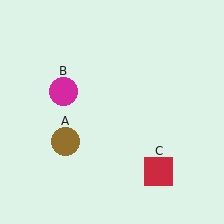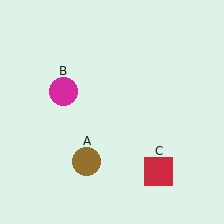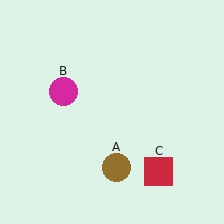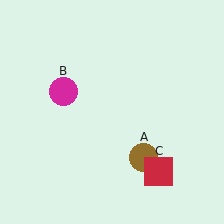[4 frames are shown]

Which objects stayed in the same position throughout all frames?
Magenta circle (object B) and red square (object C) remained stationary.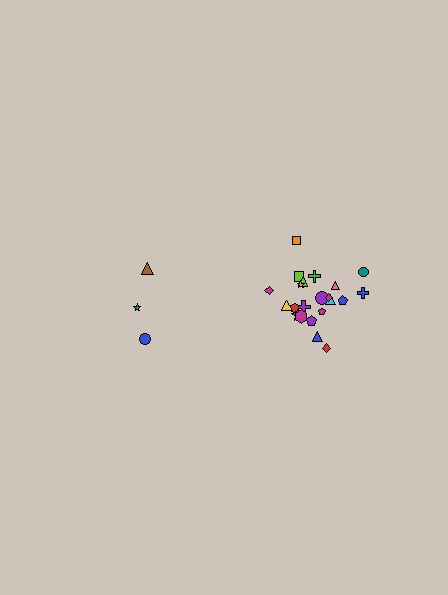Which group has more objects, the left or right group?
The right group.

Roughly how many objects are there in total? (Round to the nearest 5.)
Roughly 25 objects in total.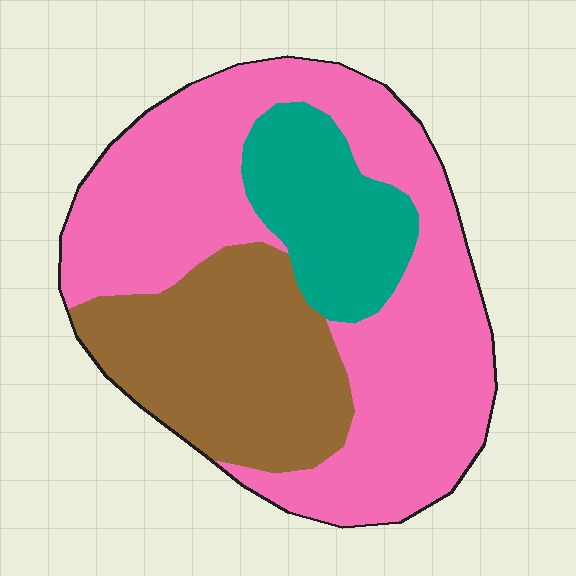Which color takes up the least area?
Teal, at roughly 15%.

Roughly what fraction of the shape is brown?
Brown covers about 30% of the shape.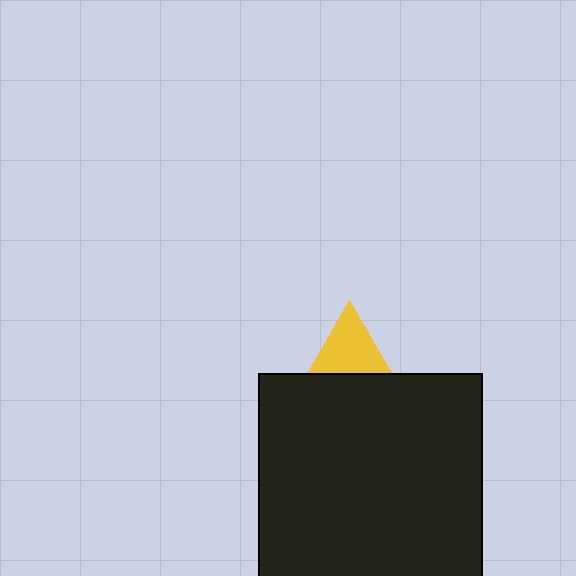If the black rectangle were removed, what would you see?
You would see the complete yellow triangle.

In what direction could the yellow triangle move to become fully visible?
The yellow triangle could move up. That would shift it out from behind the black rectangle entirely.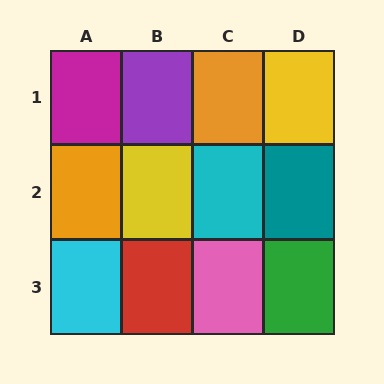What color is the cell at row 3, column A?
Cyan.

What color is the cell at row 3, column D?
Green.